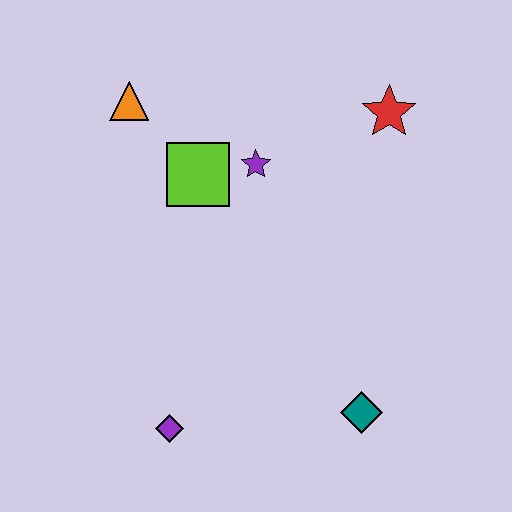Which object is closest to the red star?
The purple star is closest to the red star.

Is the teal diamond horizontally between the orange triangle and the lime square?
No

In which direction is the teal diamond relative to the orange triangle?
The teal diamond is below the orange triangle.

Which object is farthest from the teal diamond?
The orange triangle is farthest from the teal diamond.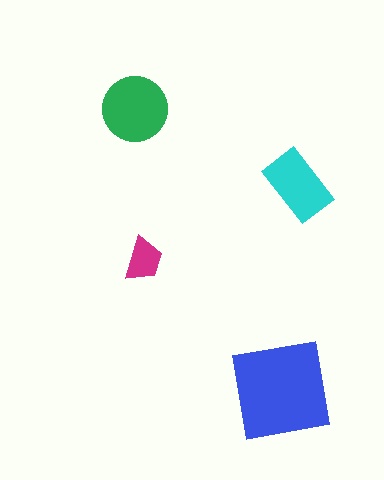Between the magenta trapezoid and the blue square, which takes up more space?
The blue square.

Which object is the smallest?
The magenta trapezoid.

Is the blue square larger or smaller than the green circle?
Larger.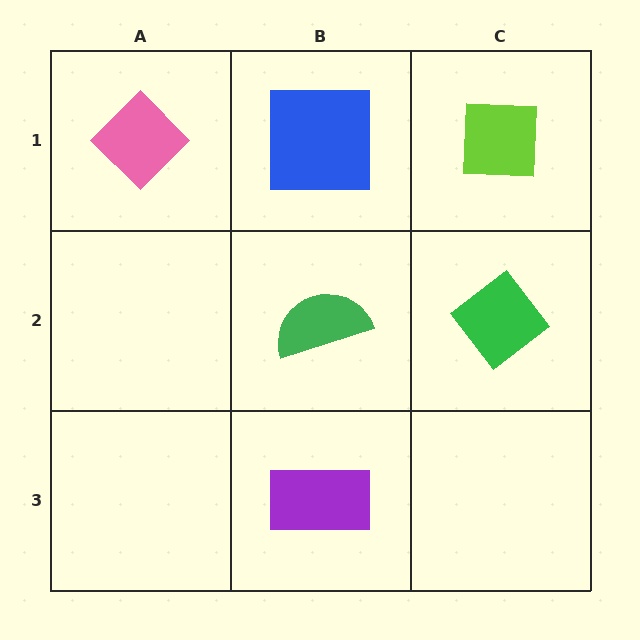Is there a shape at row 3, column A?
No, that cell is empty.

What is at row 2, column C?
A green diamond.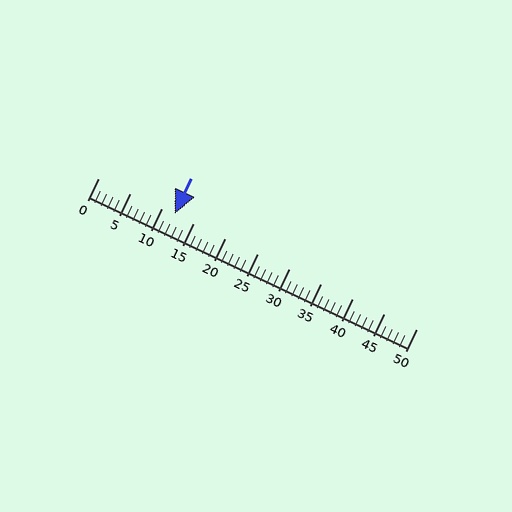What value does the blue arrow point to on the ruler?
The blue arrow points to approximately 12.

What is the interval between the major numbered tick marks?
The major tick marks are spaced 5 units apart.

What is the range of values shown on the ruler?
The ruler shows values from 0 to 50.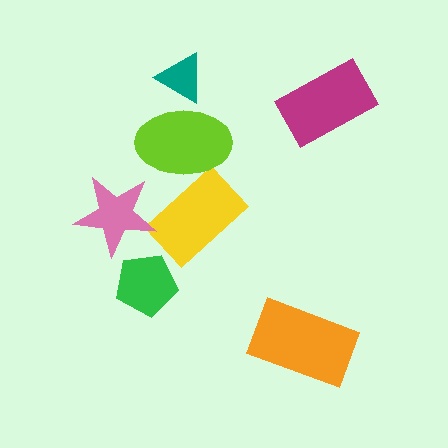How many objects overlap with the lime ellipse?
2 objects overlap with the lime ellipse.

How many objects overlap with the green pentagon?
0 objects overlap with the green pentagon.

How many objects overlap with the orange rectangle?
0 objects overlap with the orange rectangle.